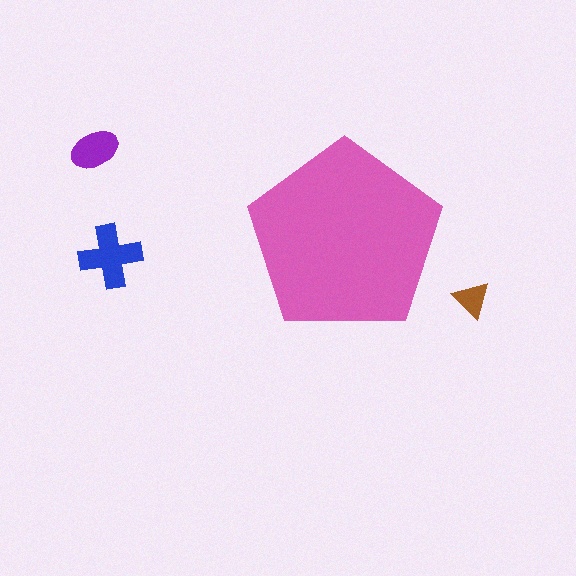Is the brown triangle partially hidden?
No, the brown triangle is fully visible.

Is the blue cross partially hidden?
No, the blue cross is fully visible.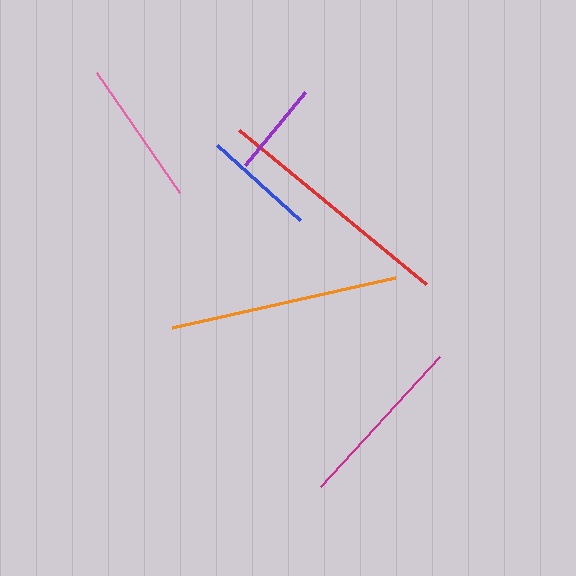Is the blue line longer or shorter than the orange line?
The orange line is longer than the blue line.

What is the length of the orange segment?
The orange segment is approximately 229 pixels long.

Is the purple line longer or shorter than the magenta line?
The magenta line is longer than the purple line.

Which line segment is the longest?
The red line is the longest at approximately 243 pixels.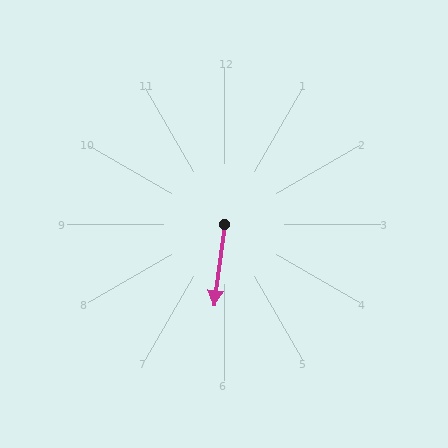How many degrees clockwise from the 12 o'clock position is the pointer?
Approximately 188 degrees.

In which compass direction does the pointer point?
South.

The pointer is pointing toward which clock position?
Roughly 6 o'clock.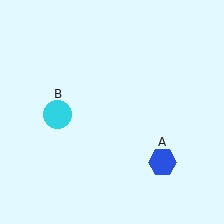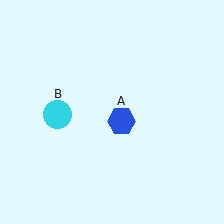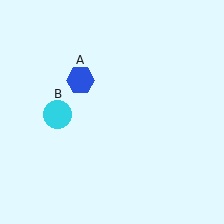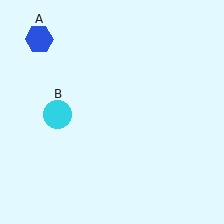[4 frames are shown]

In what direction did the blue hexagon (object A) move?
The blue hexagon (object A) moved up and to the left.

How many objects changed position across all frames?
1 object changed position: blue hexagon (object A).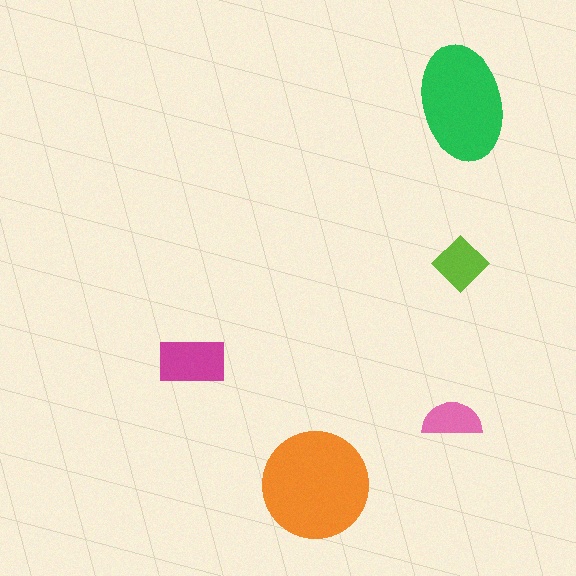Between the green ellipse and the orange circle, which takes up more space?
The orange circle.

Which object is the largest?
The orange circle.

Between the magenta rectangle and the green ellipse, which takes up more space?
The green ellipse.